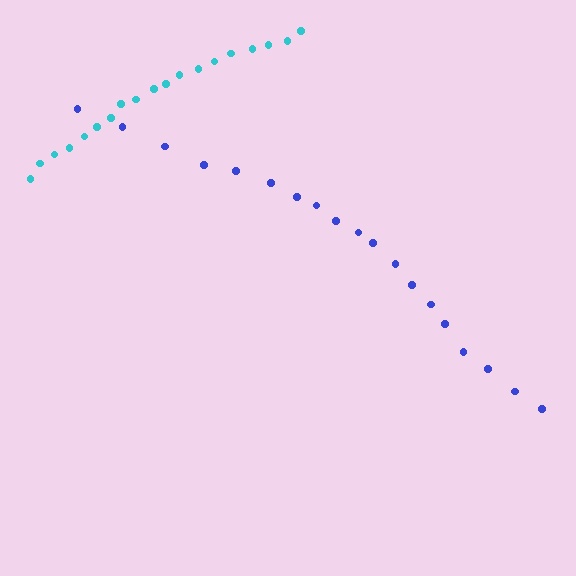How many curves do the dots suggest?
There are 2 distinct paths.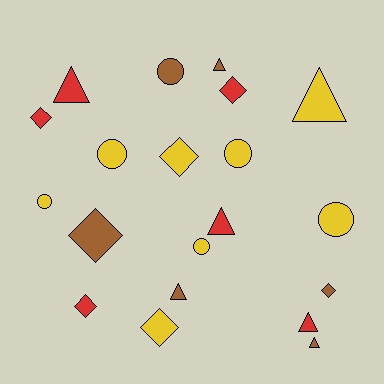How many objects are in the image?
There are 20 objects.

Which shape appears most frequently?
Diamond, with 7 objects.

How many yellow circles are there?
There are 5 yellow circles.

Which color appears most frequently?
Yellow, with 8 objects.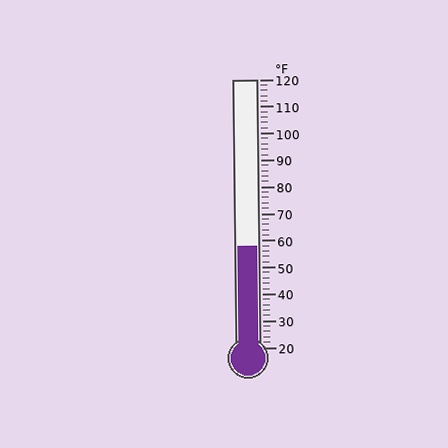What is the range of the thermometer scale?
The thermometer scale ranges from 20°F to 120°F.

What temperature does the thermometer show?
The thermometer shows approximately 58°F.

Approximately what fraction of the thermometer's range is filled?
The thermometer is filled to approximately 40% of its range.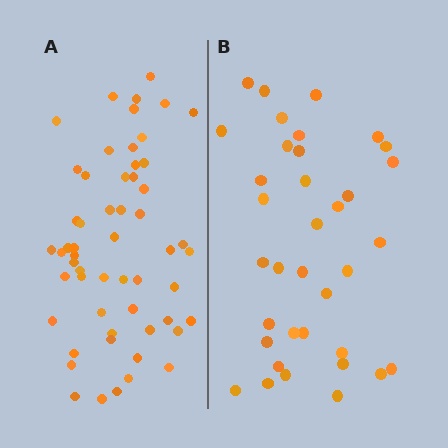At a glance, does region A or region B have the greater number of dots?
Region A (the left region) has more dots.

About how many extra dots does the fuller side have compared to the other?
Region A has approximately 20 more dots than region B.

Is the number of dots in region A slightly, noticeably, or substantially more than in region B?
Region A has substantially more. The ratio is roughly 1.6 to 1.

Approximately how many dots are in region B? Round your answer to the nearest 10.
About 40 dots. (The exact count is 36, which rounds to 40.)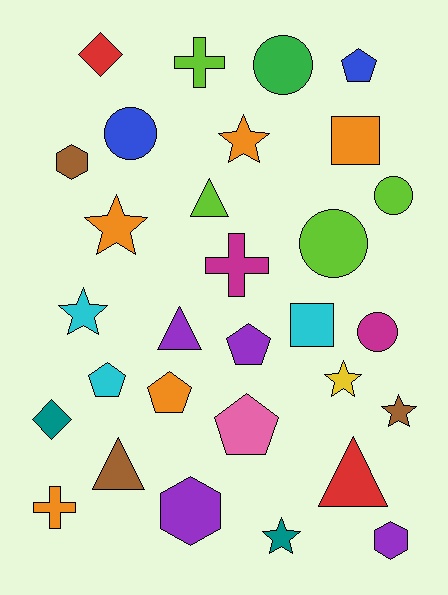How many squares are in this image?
There are 2 squares.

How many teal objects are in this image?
There are 2 teal objects.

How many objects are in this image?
There are 30 objects.